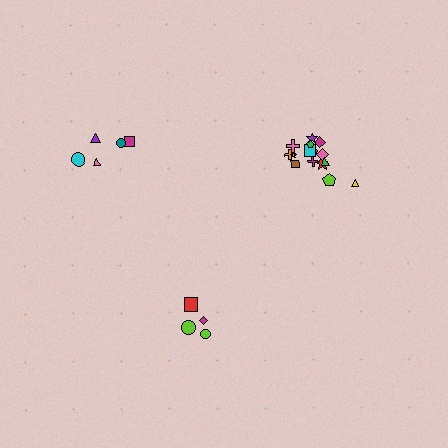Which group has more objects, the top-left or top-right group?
The top-right group.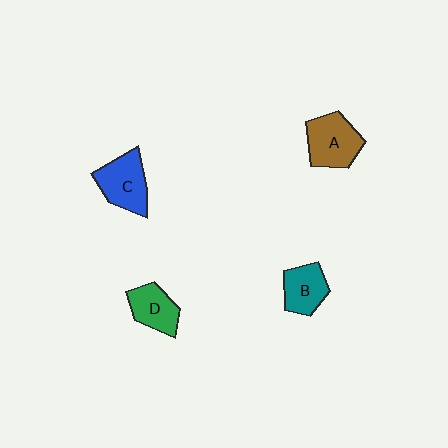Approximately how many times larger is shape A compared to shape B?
Approximately 1.3 times.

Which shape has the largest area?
Shape A (brown).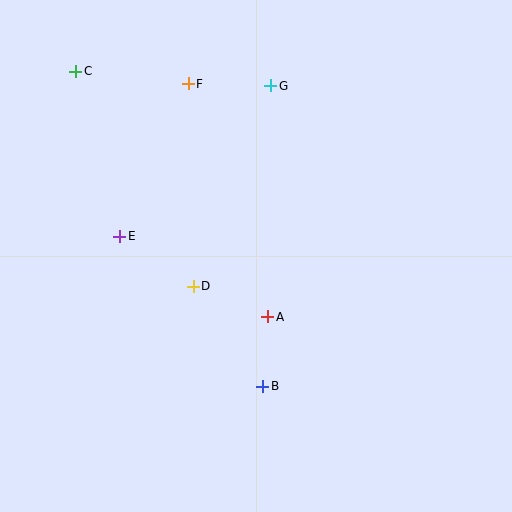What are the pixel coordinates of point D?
Point D is at (193, 286).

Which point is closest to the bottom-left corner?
Point B is closest to the bottom-left corner.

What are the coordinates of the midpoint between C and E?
The midpoint between C and E is at (98, 154).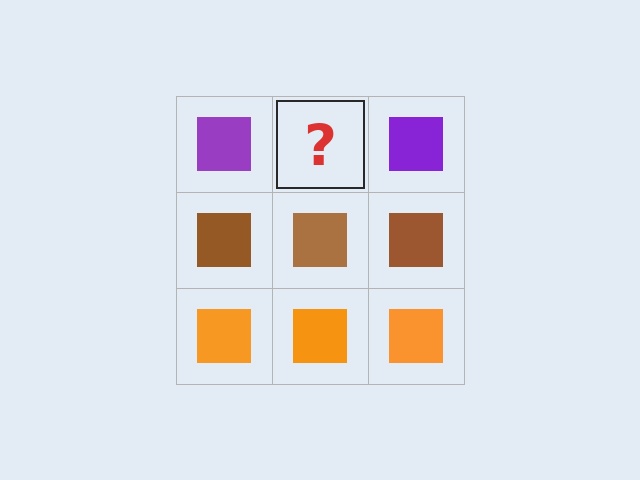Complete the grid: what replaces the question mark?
The question mark should be replaced with a purple square.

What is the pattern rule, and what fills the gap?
The rule is that each row has a consistent color. The gap should be filled with a purple square.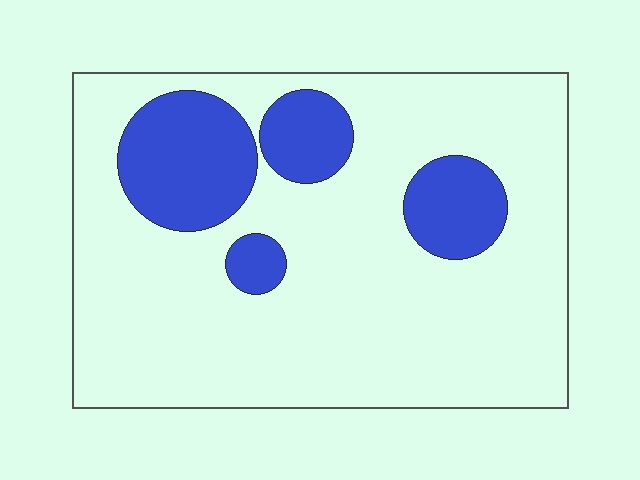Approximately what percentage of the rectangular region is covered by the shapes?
Approximately 20%.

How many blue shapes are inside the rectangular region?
4.